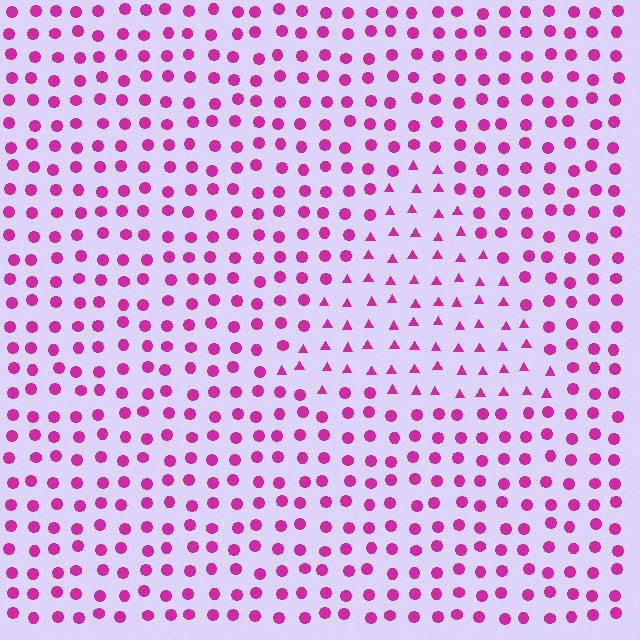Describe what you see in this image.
The image is filled with small magenta elements arranged in a uniform grid. A triangle-shaped region contains triangles, while the surrounding area contains circles. The boundary is defined purely by the change in element shape.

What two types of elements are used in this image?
The image uses triangles inside the triangle region and circles outside it.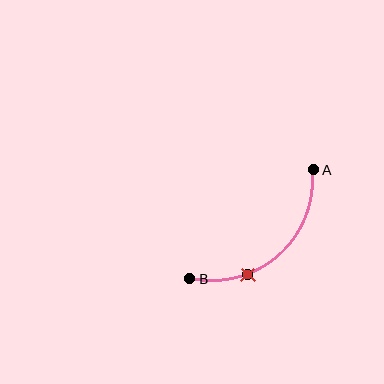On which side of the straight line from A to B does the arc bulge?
The arc bulges below and to the right of the straight line connecting A and B.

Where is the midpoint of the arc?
The arc midpoint is the point on the curve farthest from the straight line joining A and B. It sits below and to the right of that line.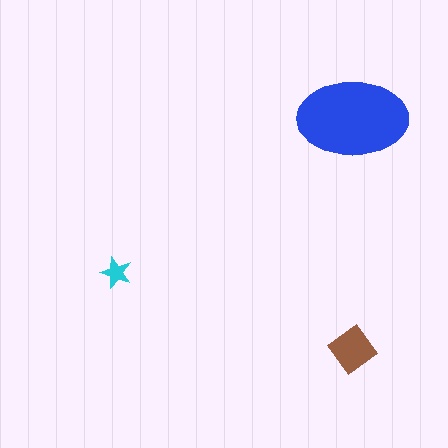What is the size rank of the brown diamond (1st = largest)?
2nd.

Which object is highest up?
The blue ellipse is topmost.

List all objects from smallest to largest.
The cyan star, the brown diamond, the blue ellipse.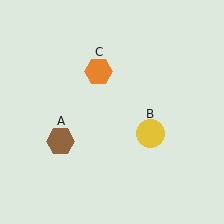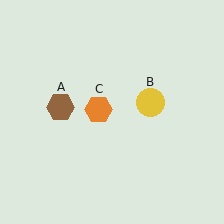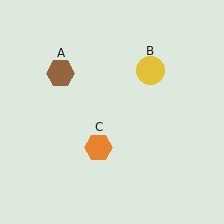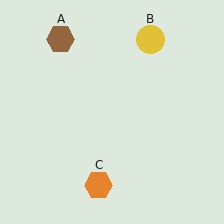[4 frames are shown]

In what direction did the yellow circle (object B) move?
The yellow circle (object B) moved up.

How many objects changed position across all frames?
3 objects changed position: brown hexagon (object A), yellow circle (object B), orange hexagon (object C).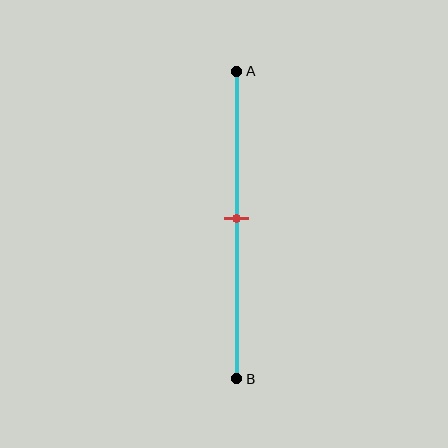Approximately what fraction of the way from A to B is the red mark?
The red mark is approximately 50% of the way from A to B.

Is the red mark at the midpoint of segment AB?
Yes, the mark is approximately at the midpoint.